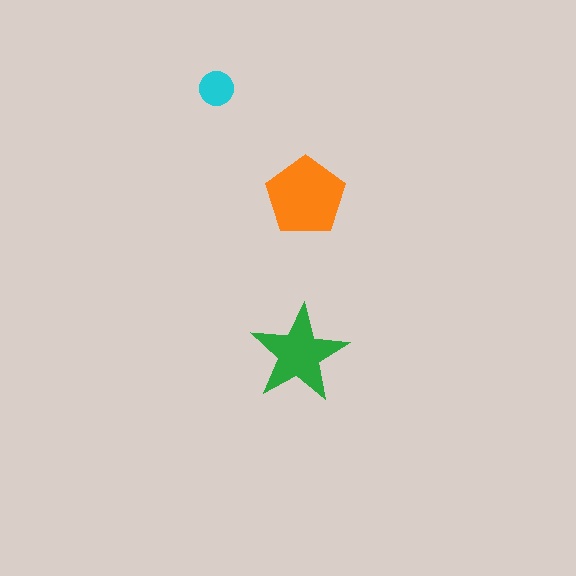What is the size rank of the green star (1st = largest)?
2nd.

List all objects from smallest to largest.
The cyan circle, the green star, the orange pentagon.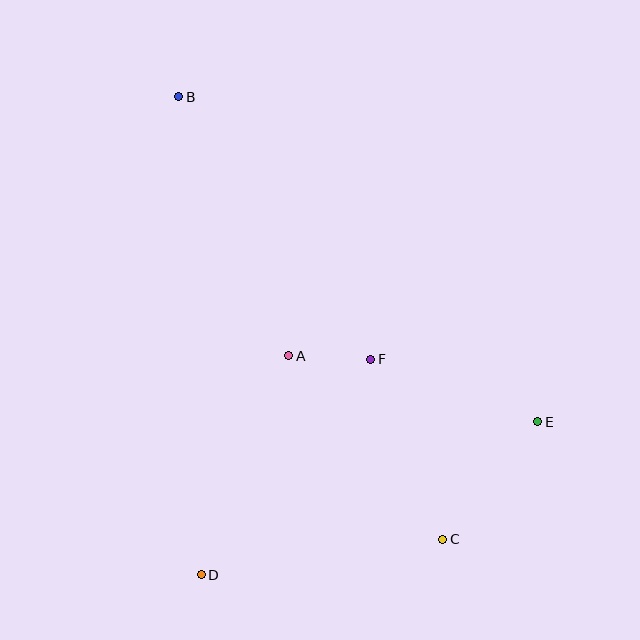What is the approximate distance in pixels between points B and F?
The distance between B and F is approximately 325 pixels.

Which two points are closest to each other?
Points A and F are closest to each other.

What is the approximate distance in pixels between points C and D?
The distance between C and D is approximately 244 pixels.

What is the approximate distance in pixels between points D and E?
The distance between D and E is approximately 370 pixels.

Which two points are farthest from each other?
Points B and C are farthest from each other.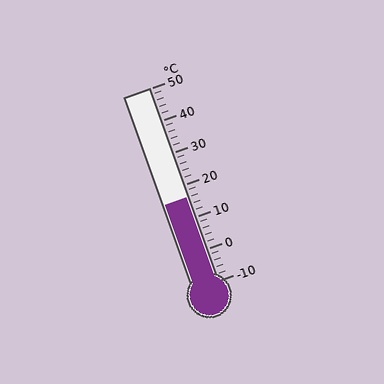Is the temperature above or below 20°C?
The temperature is below 20°C.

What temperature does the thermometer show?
The thermometer shows approximately 16°C.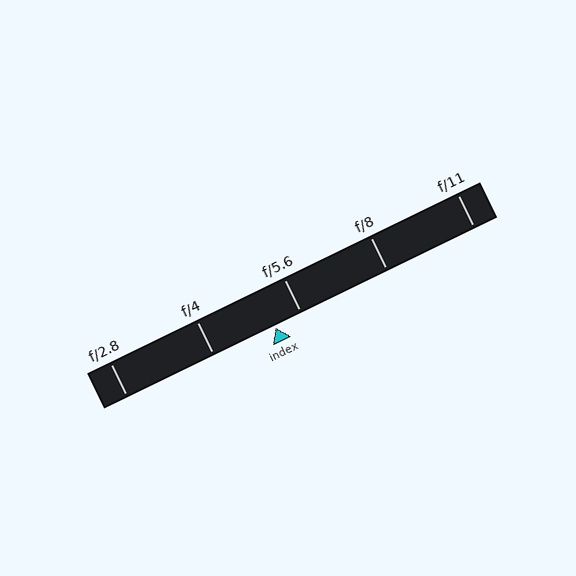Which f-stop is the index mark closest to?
The index mark is closest to f/5.6.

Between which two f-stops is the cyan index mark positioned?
The index mark is between f/4 and f/5.6.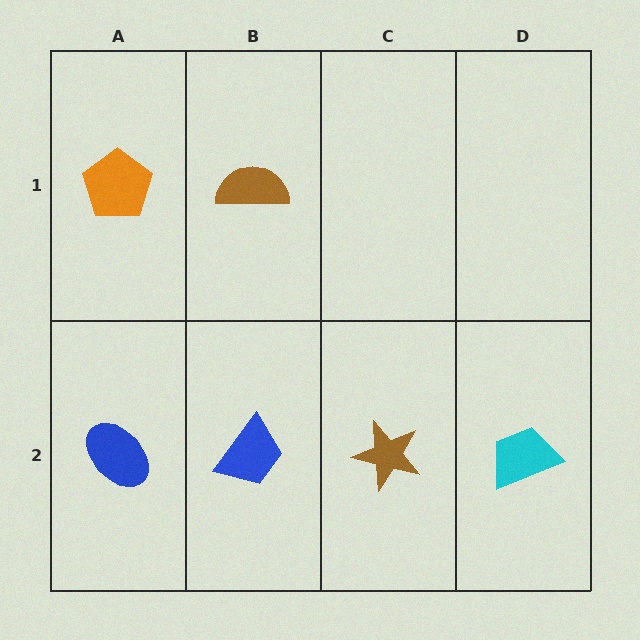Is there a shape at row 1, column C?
No, that cell is empty.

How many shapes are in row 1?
2 shapes.